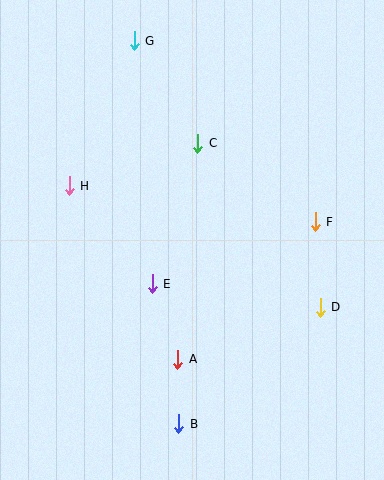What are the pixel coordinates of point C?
Point C is at (198, 143).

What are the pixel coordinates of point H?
Point H is at (69, 186).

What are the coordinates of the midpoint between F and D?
The midpoint between F and D is at (318, 265).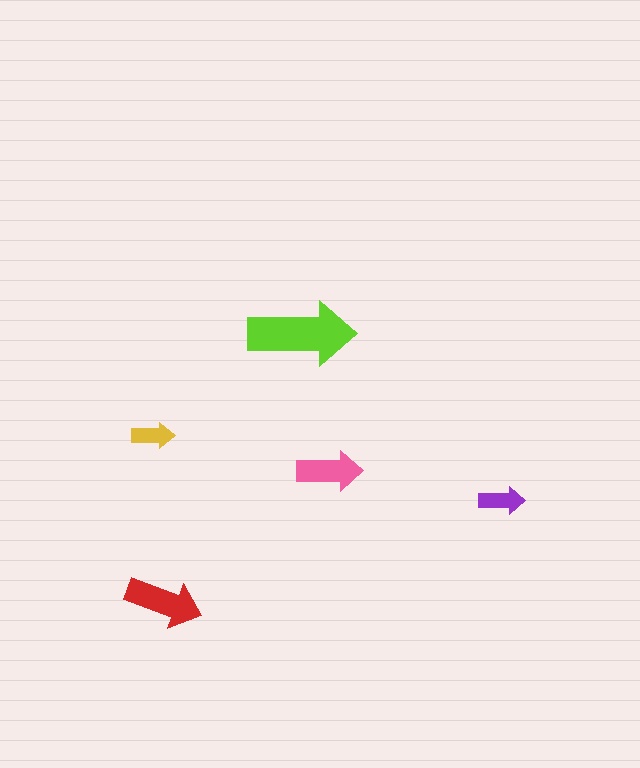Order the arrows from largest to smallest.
the lime one, the red one, the pink one, the purple one, the yellow one.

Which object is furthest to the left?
The yellow arrow is leftmost.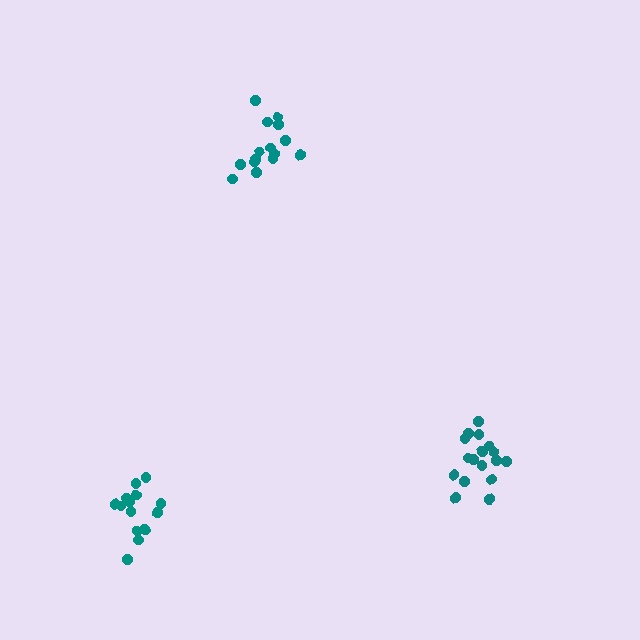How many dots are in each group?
Group 1: 17 dots, Group 2: 15 dots, Group 3: 14 dots (46 total).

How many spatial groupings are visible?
There are 3 spatial groupings.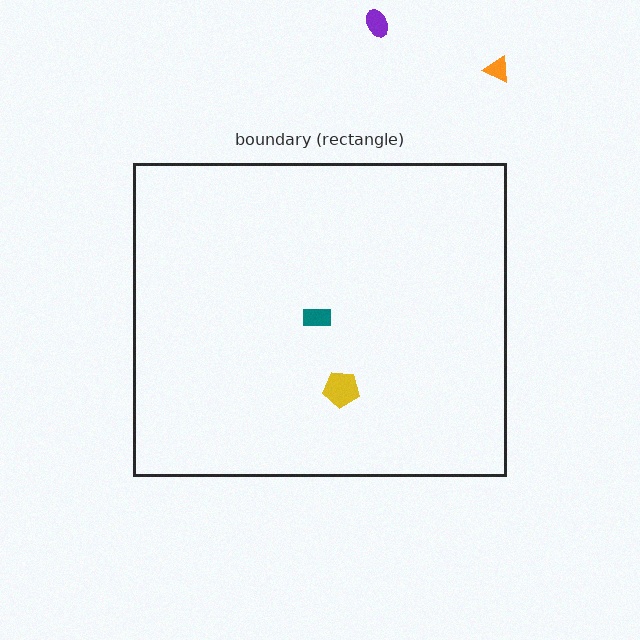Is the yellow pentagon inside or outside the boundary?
Inside.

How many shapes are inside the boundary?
2 inside, 2 outside.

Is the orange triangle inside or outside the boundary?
Outside.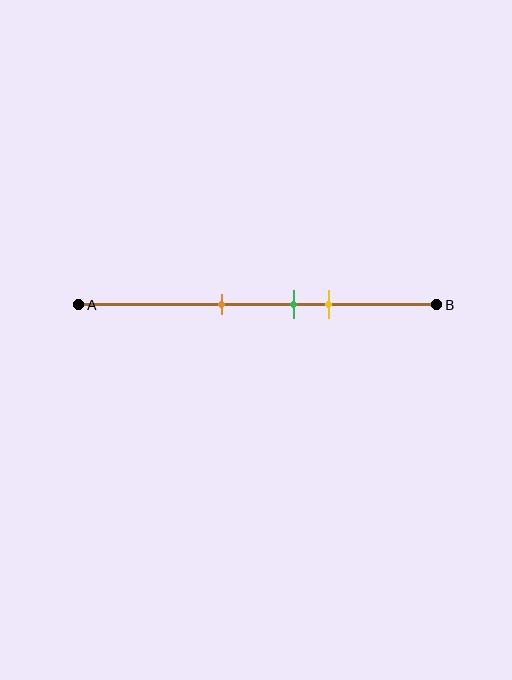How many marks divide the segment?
There are 3 marks dividing the segment.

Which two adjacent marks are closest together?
The green and yellow marks are the closest adjacent pair.